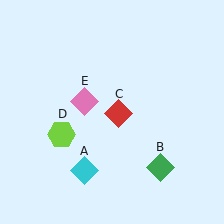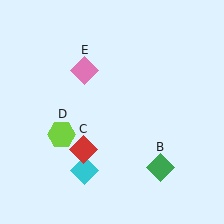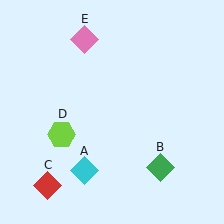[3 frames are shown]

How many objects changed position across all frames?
2 objects changed position: red diamond (object C), pink diamond (object E).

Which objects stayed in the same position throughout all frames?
Cyan diamond (object A) and green diamond (object B) and lime hexagon (object D) remained stationary.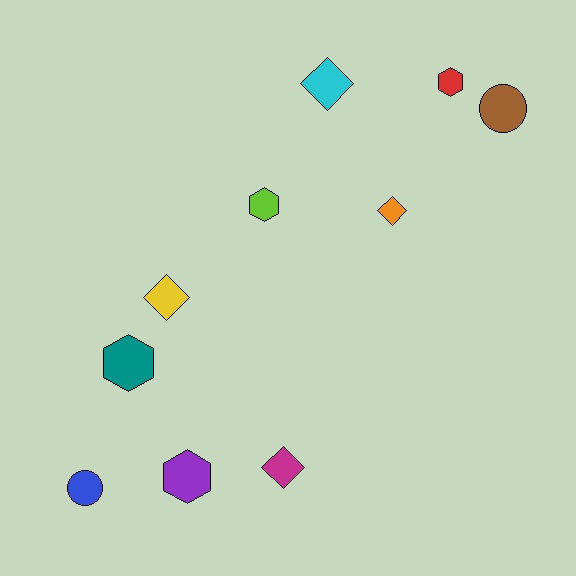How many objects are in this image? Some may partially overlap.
There are 10 objects.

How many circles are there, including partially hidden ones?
There are 2 circles.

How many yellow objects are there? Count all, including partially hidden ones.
There is 1 yellow object.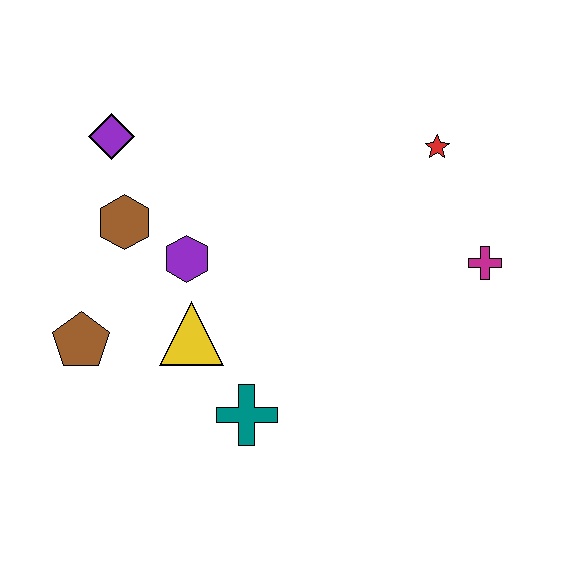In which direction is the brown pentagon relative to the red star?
The brown pentagon is to the left of the red star.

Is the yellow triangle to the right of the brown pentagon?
Yes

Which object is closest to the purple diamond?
The brown hexagon is closest to the purple diamond.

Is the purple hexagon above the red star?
No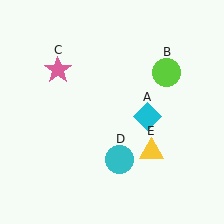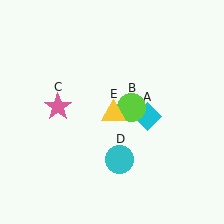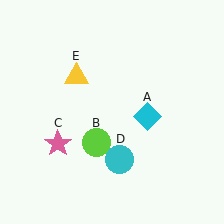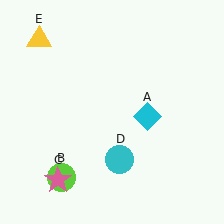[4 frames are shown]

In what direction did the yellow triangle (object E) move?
The yellow triangle (object E) moved up and to the left.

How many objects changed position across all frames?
3 objects changed position: lime circle (object B), pink star (object C), yellow triangle (object E).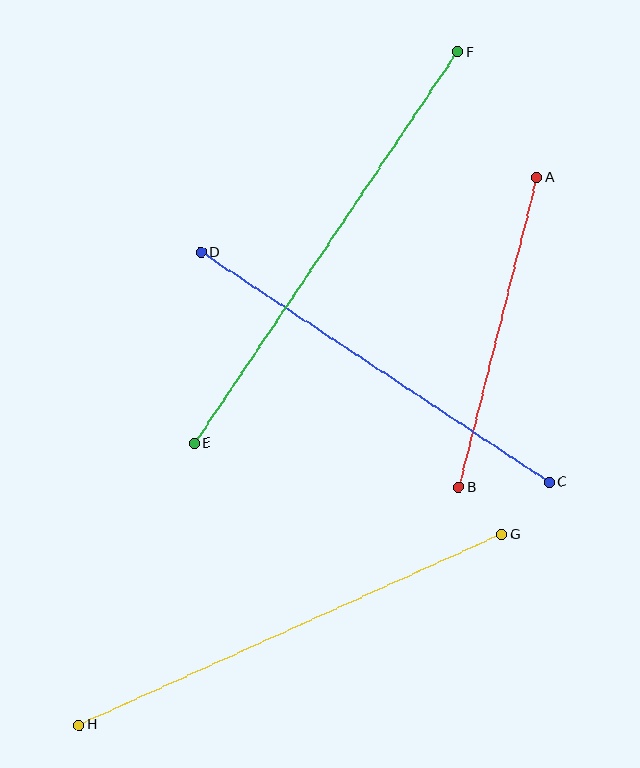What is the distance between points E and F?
The distance is approximately 471 pixels.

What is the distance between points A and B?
The distance is approximately 319 pixels.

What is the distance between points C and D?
The distance is approximately 417 pixels.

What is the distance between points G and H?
The distance is approximately 464 pixels.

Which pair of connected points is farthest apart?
Points E and F are farthest apart.